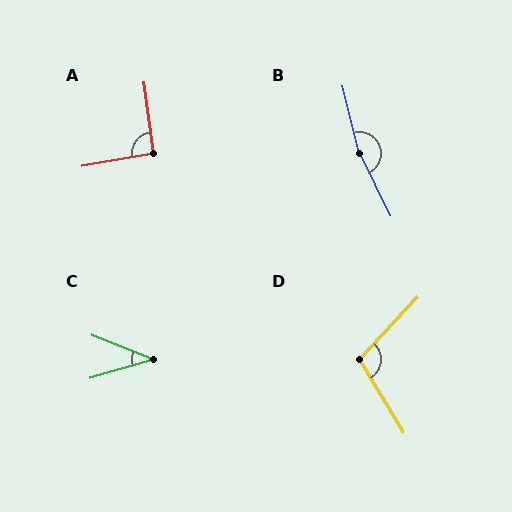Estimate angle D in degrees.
Approximately 106 degrees.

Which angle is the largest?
B, at approximately 168 degrees.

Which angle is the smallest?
C, at approximately 38 degrees.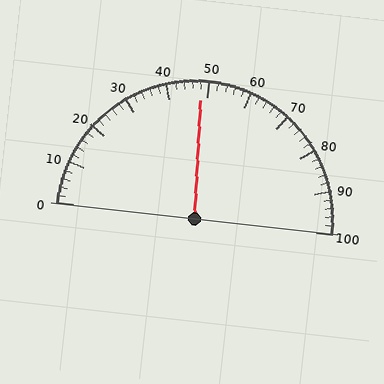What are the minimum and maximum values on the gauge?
The gauge ranges from 0 to 100.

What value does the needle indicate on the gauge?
The needle indicates approximately 48.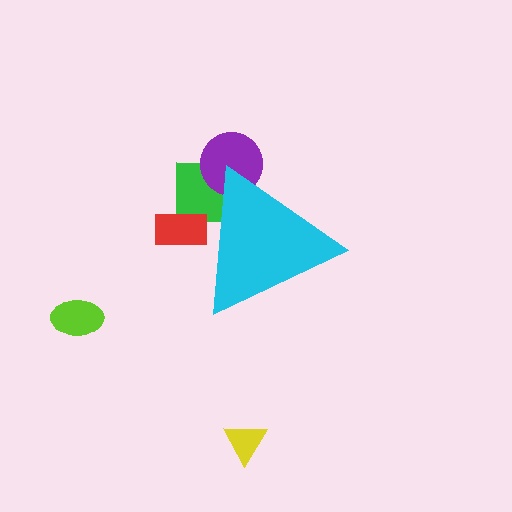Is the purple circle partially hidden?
Yes, the purple circle is partially hidden behind the cyan triangle.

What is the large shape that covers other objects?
A cyan triangle.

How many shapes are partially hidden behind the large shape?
3 shapes are partially hidden.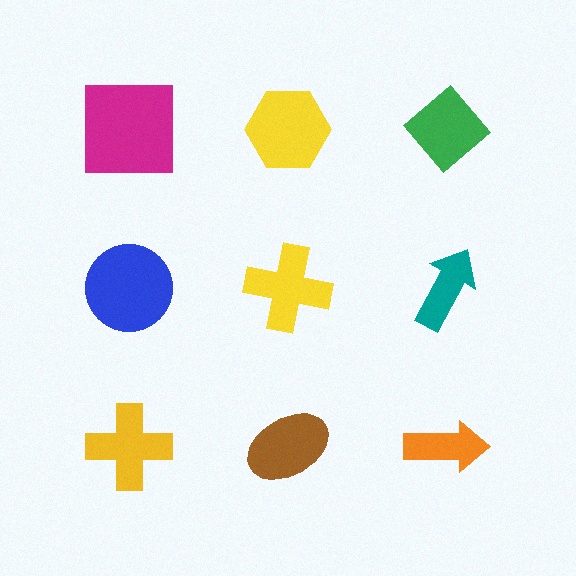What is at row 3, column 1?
A yellow cross.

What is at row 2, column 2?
A yellow cross.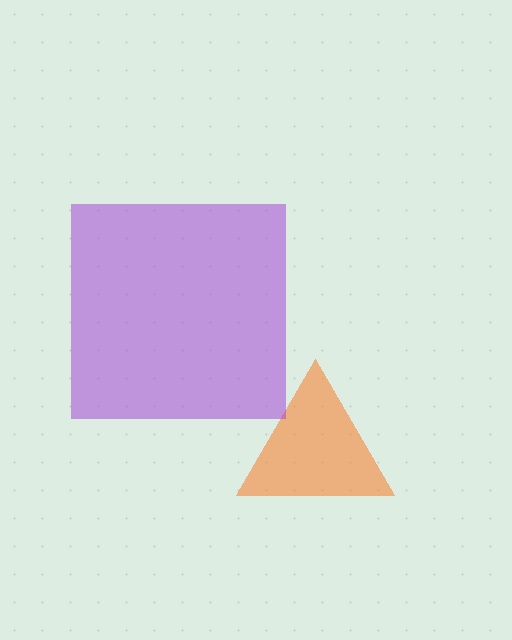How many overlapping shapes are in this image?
There are 2 overlapping shapes in the image.